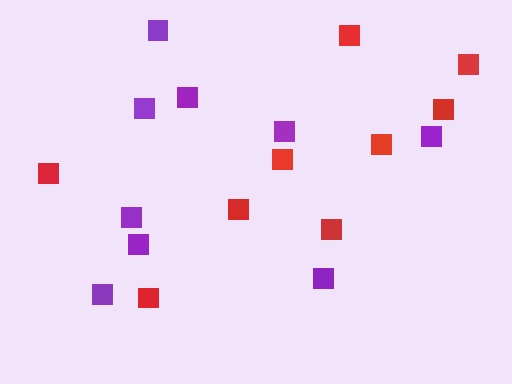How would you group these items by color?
There are 2 groups: one group of red squares (9) and one group of purple squares (9).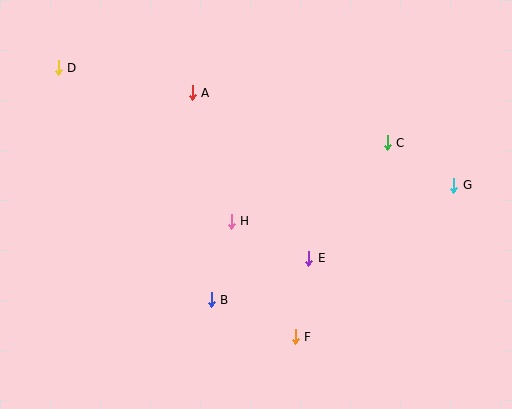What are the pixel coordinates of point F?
Point F is at (295, 337).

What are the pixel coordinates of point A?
Point A is at (192, 93).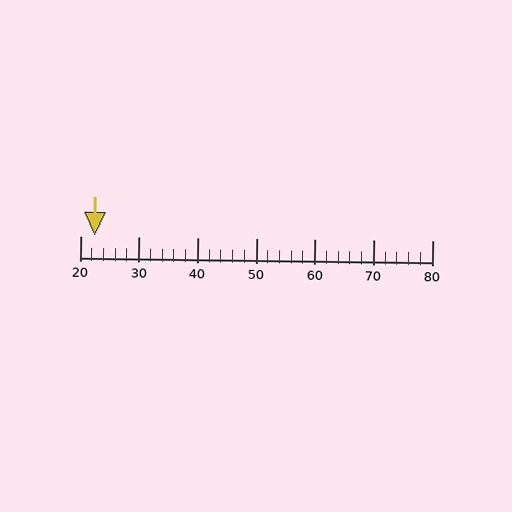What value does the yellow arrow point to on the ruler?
The yellow arrow points to approximately 22.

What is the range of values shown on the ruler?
The ruler shows values from 20 to 80.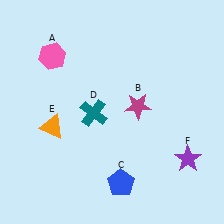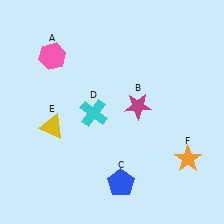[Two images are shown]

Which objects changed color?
D changed from teal to cyan. E changed from orange to yellow. F changed from purple to orange.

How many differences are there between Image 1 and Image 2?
There are 3 differences between the two images.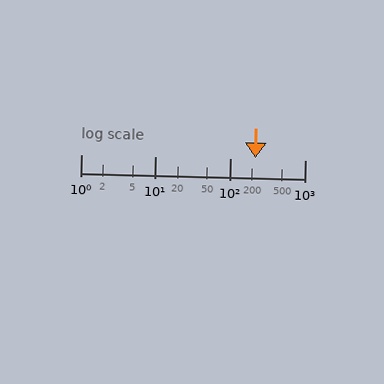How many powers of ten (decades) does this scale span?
The scale spans 3 decades, from 1 to 1000.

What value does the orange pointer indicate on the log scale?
The pointer indicates approximately 220.